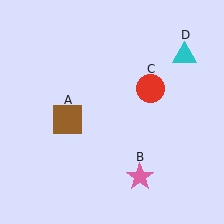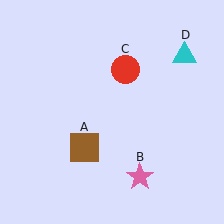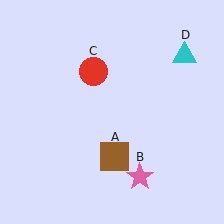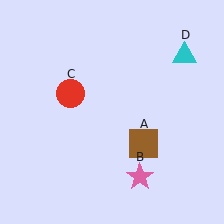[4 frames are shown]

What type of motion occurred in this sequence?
The brown square (object A), red circle (object C) rotated counterclockwise around the center of the scene.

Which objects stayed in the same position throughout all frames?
Pink star (object B) and cyan triangle (object D) remained stationary.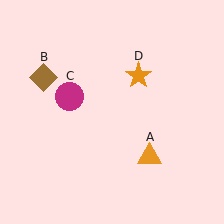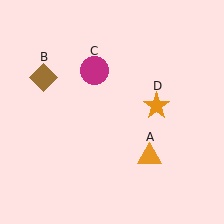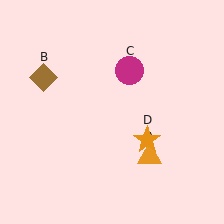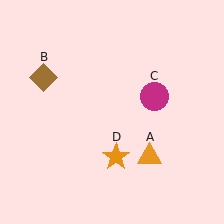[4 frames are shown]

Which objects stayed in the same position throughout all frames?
Orange triangle (object A) and brown diamond (object B) remained stationary.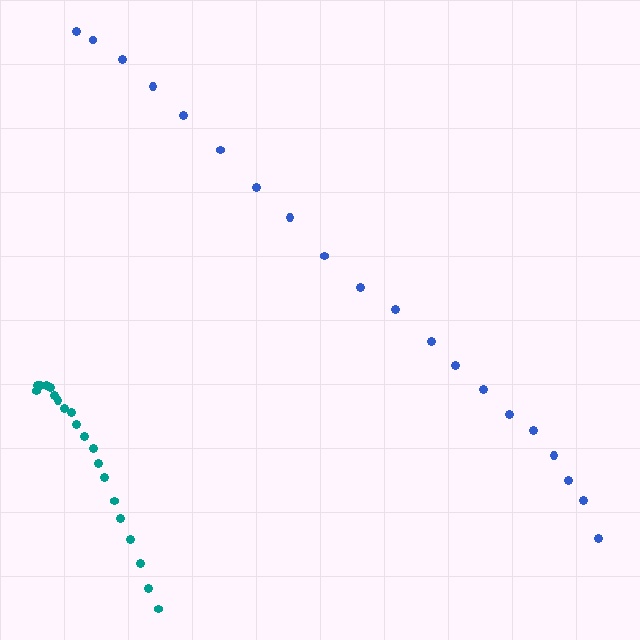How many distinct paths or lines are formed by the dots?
There are 2 distinct paths.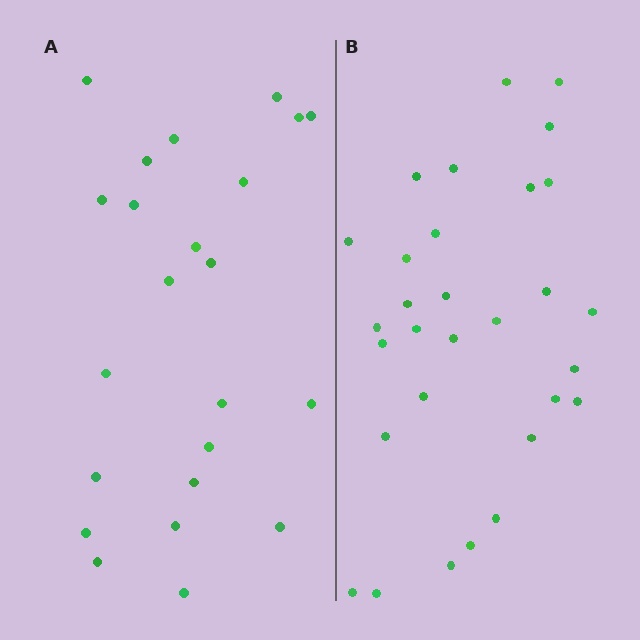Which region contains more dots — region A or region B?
Region B (the right region) has more dots.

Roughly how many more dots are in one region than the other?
Region B has roughly 8 or so more dots than region A.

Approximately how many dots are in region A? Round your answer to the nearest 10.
About 20 dots. (The exact count is 23, which rounds to 20.)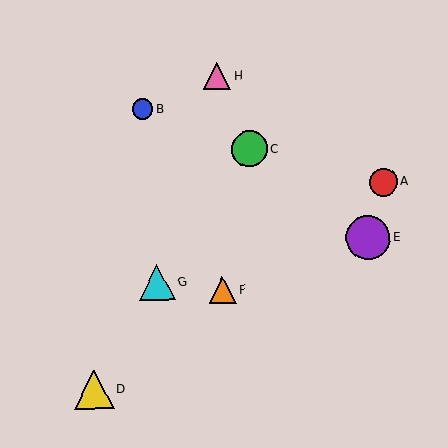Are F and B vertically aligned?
No, F is at x≈223 and B is at x≈142.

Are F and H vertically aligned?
Yes, both are at x≈223.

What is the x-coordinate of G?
Object G is at x≈157.